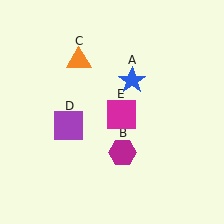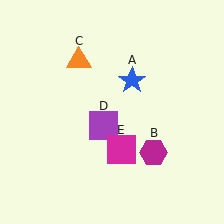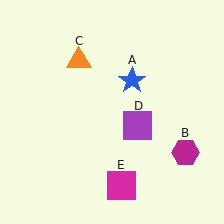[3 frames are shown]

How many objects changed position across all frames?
3 objects changed position: magenta hexagon (object B), purple square (object D), magenta square (object E).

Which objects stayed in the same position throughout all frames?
Blue star (object A) and orange triangle (object C) remained stationary.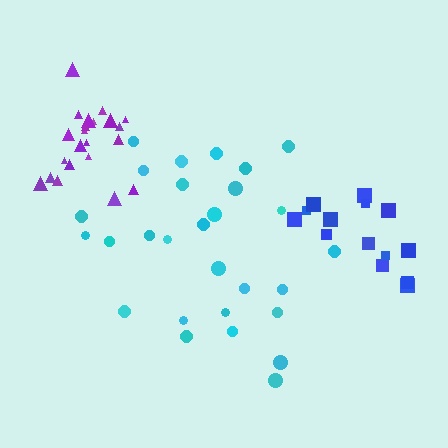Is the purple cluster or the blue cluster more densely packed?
Purple.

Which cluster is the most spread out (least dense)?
Cyan.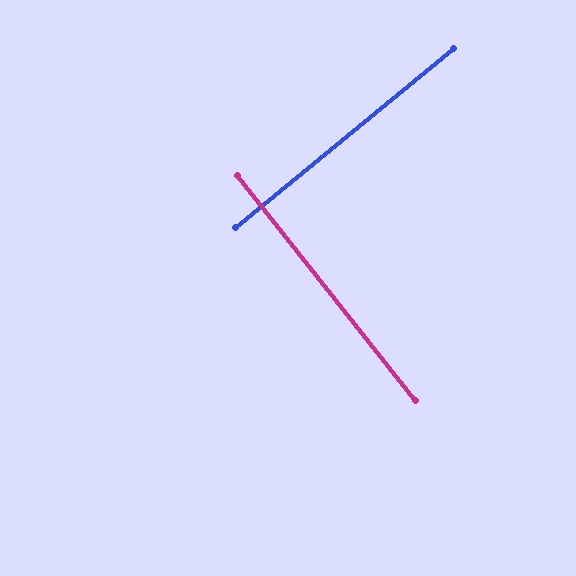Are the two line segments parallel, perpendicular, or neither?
Perpendicular — they meet at approximately 89°.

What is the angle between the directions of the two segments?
Approximately 89 degrees.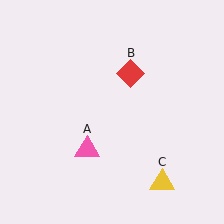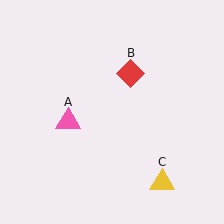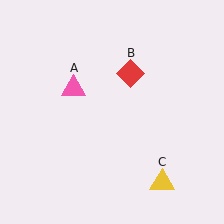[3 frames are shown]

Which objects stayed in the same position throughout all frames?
Red diamond (object B) and yellow triangle (object C) remained stationary.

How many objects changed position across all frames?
1 object changed position: pink triangle (object A).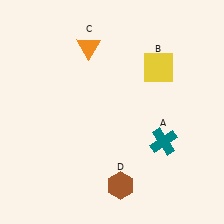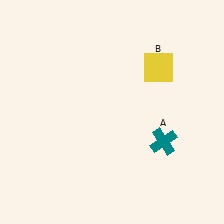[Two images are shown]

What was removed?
The brown hexagon (D), the orange triangle (C) were removed in Image 2.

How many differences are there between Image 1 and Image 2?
There are 2 differences between the two images.